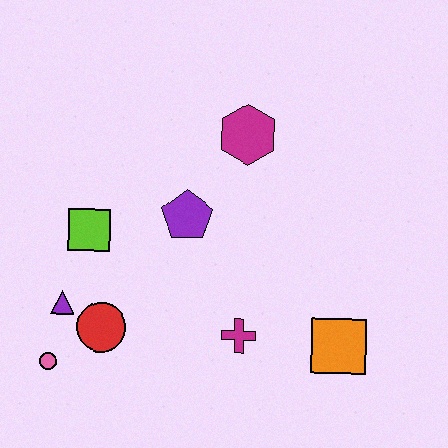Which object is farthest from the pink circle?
The magenta hexagon is farthest from the pink circle.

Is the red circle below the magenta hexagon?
Yes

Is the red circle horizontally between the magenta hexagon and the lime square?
Yes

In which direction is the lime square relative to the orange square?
The lime square is to the left of the orange square.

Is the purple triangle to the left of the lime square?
Yes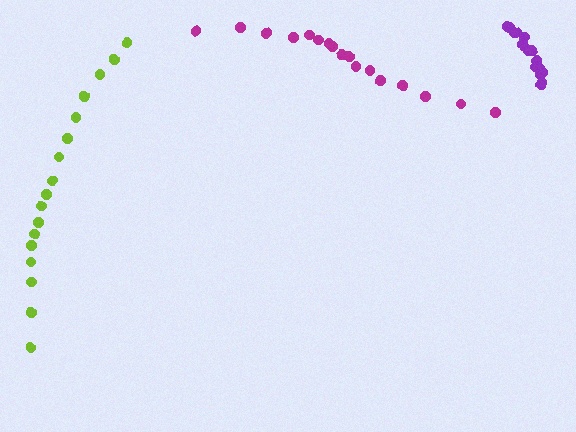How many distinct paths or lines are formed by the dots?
There are 3 distinct paths.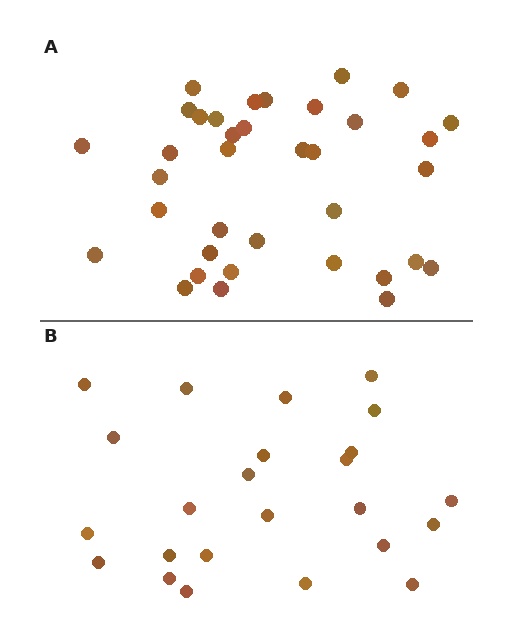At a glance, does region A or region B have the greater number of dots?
Region A (the top region) has more dots.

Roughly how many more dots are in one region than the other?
Region A has roughly 12 or so more dots than region B.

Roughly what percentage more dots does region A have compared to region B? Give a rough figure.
About 50% more.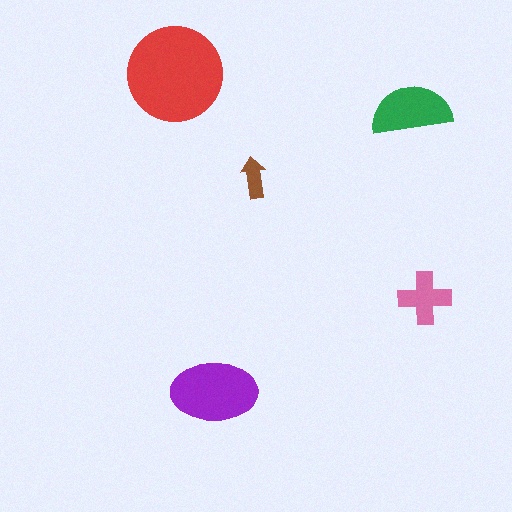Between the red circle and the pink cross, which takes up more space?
The red circle.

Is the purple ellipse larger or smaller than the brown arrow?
Larger.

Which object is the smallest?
The brown arrow.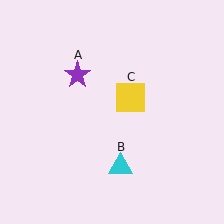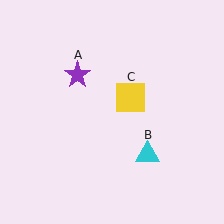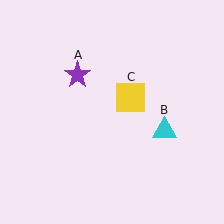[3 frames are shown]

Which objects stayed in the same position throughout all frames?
Purple star (object A) and yellow square (object C) remained stationary.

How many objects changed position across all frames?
1 object changed position: cyan triangle (object B).